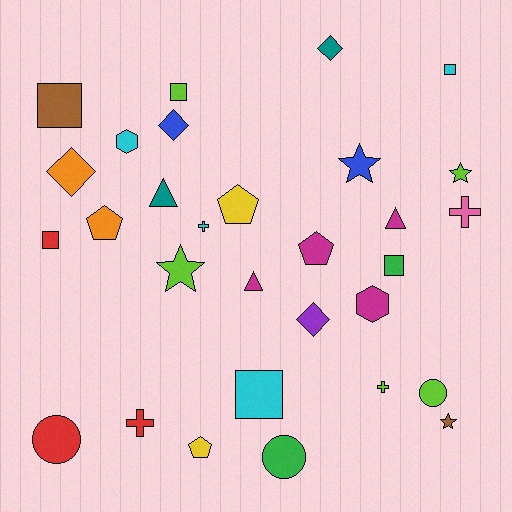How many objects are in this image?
There are 30 objects.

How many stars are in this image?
There are 4 stars.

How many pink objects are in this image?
There is 1 pink object.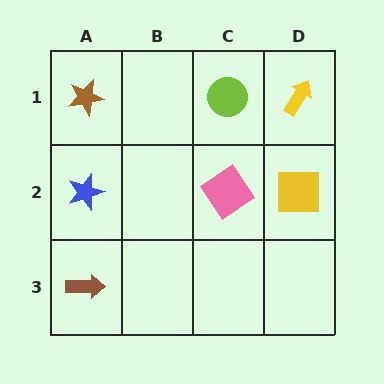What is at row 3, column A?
A brown arrow.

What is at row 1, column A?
A brown star.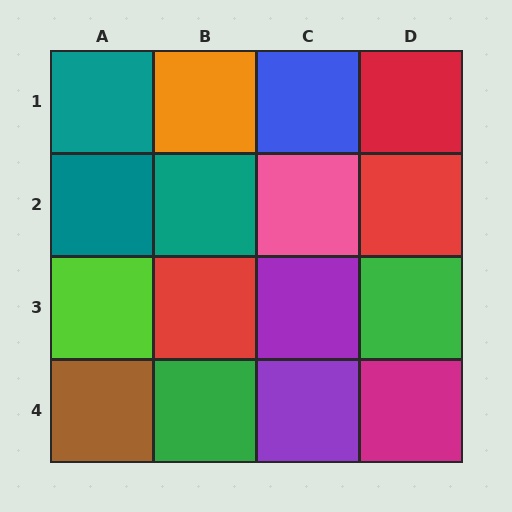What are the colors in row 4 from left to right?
Brown, green, purple, magenta.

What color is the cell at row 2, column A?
Teal.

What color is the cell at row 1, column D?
Red.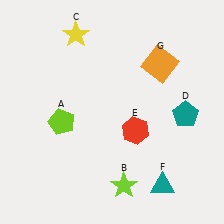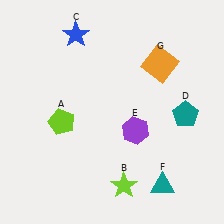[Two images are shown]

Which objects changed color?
C changed from yellow to blue. E changed from red to purple.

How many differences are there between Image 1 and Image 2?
There are 2 differences between the two images.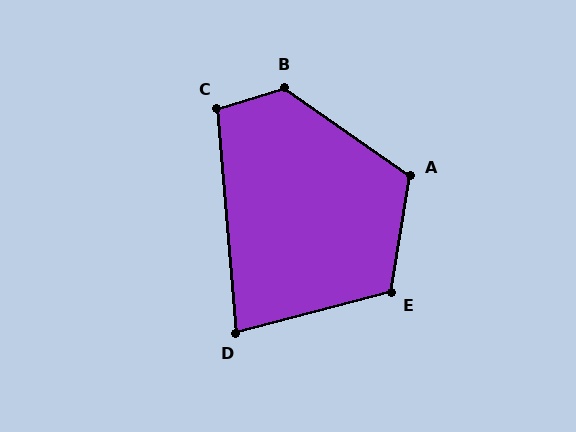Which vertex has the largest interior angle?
B, at approximately 127 degrees.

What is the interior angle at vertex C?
Approximately 103 degrees (obtuse).